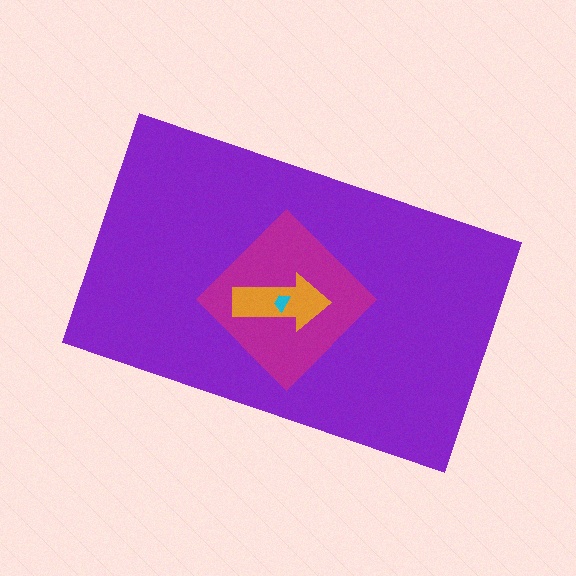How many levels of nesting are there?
4.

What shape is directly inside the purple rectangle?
The magenta diamond.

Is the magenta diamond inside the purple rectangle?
Yes.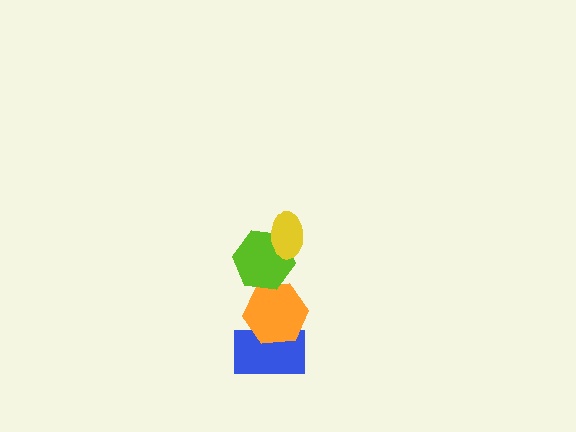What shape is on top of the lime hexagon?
The yellow ellipse is on top of the lime hexagon.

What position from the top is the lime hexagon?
The lime hexagon is 2nd from the top.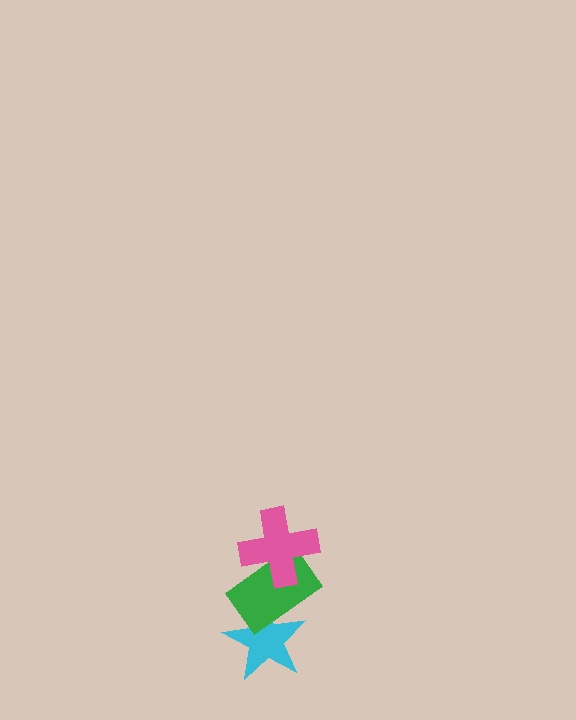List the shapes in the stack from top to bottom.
From top to bottom: the pink cross, the green rectangle, the cyan star.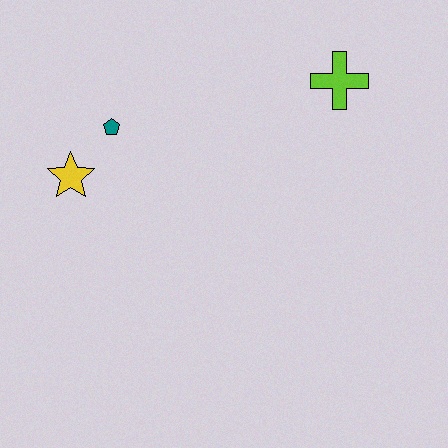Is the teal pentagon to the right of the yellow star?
Yes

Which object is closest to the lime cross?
The teal pentagon is closest to the lime cross.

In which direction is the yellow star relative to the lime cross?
The yellow star is to the left of the lime cross.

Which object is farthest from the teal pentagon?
The lime cross is farthest from the teal pentagon.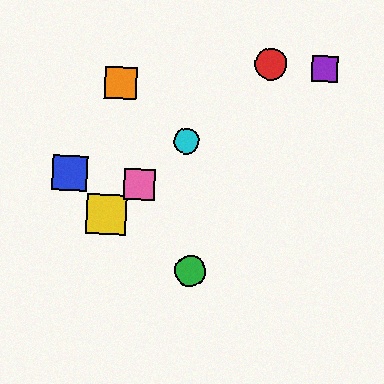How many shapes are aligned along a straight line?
4 shapes (the red circle, the yellow square, the cyan circle, the pink square) are aligned along a straight line.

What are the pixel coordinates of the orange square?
The orange square is at (121, 83).